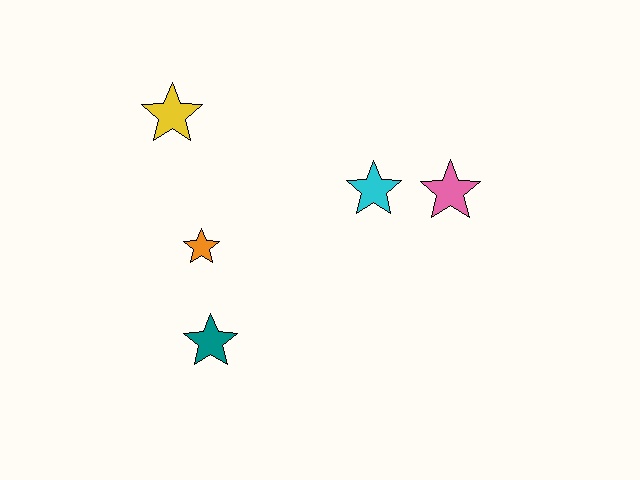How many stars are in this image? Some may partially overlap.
There are 5 stars.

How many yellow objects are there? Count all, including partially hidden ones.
There is 1 yellow object.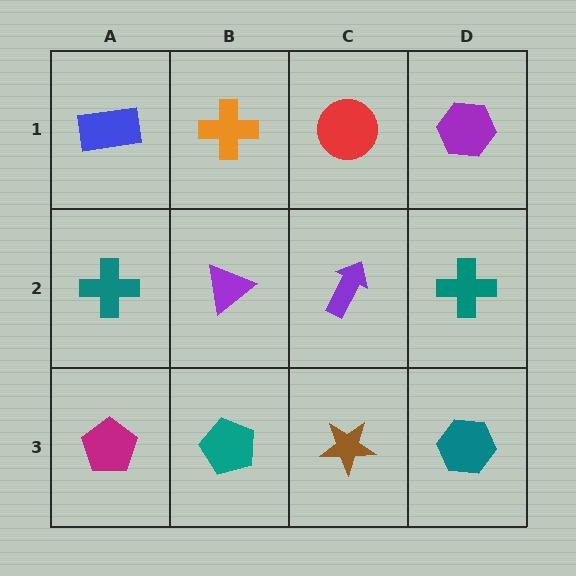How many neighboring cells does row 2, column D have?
3.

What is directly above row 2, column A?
A blue rectangle.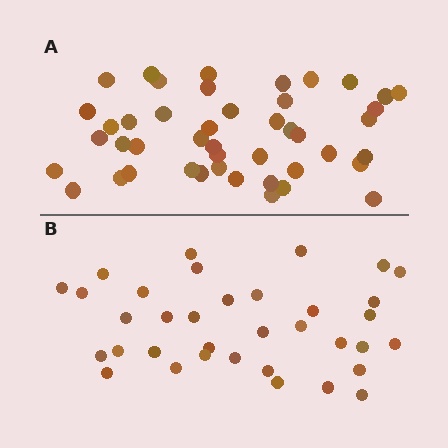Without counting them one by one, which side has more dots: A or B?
Region A (the top region) has more dots.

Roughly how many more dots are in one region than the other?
Region A has roughly 10 or so more dots than region B.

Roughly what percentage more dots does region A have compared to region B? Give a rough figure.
About 30% more.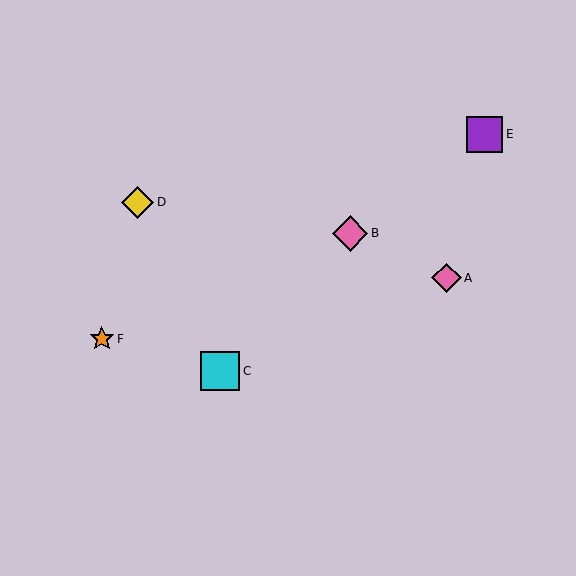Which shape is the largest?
The cyan square (labeled C) is the largest.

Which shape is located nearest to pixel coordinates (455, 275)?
The pink diamond (labeled A) at (446, 278) is nearest to that location.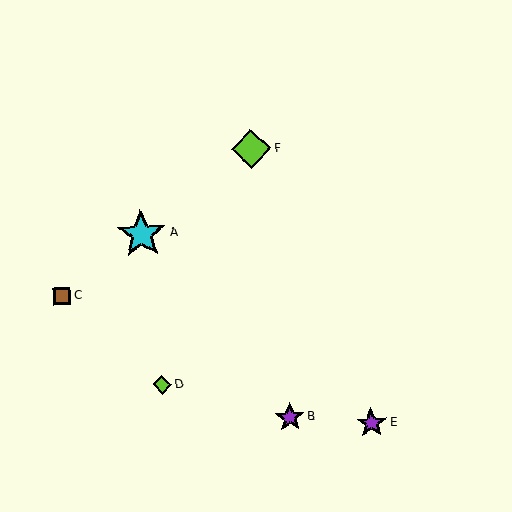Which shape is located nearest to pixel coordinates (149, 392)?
The lime diamond (labeled D) at (162, 385) is nearest to that location.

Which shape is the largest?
The cyan star (labeled A) is the largest.